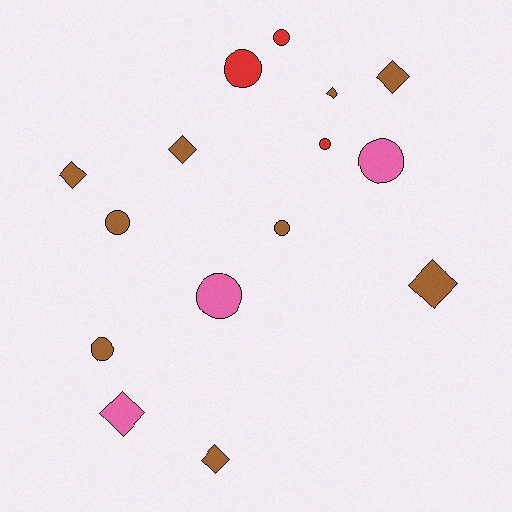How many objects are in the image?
There are 15 objects.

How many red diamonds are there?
There are no red diamonds.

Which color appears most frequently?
Brown, with 9 objects.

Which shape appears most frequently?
Circle, with 8 objects.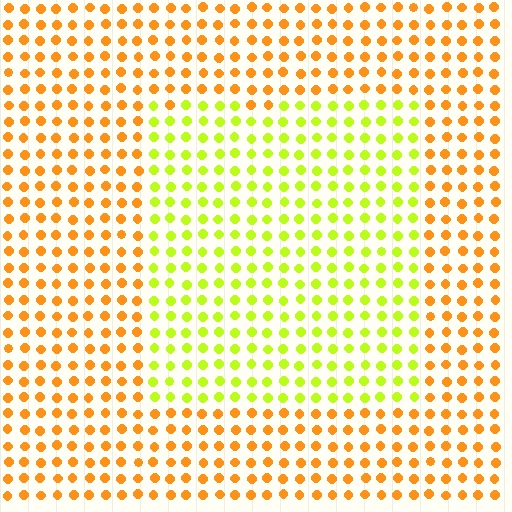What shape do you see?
I see a rectangle.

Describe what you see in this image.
The image is filled with small orange elements in a uniform arrangement. A rectangle-shaped region is visible where the elements are tinted to a slightly different hue, forming a subtle color boundary.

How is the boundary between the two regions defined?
The boundary is defined purely by a slight shift in hue (about 46 degrees). Spacing, size, and orientation are identical on both sides.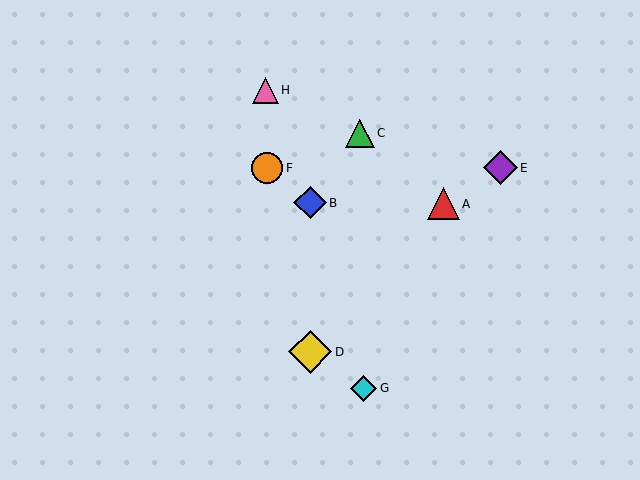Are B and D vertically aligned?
Yes, both are at x≈310.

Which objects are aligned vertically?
Objects B, D are aligned vertically.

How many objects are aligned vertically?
2 objects (B, D) are aligned vertically.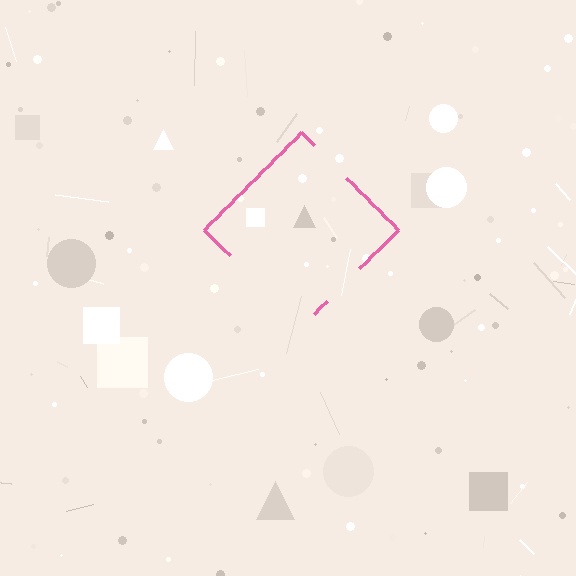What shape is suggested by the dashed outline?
The dashed outline suggests a diamond.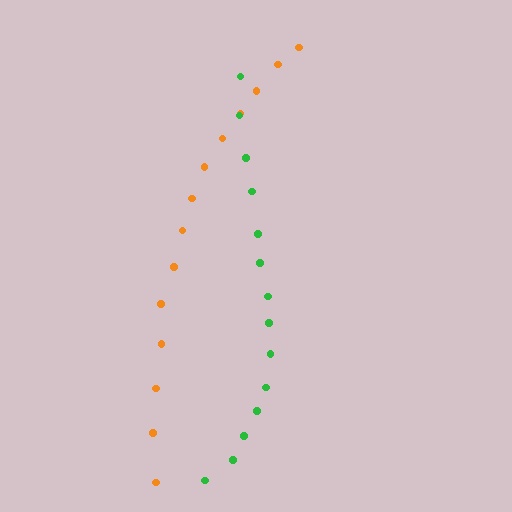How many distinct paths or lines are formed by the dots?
There are 2 distinct paths.